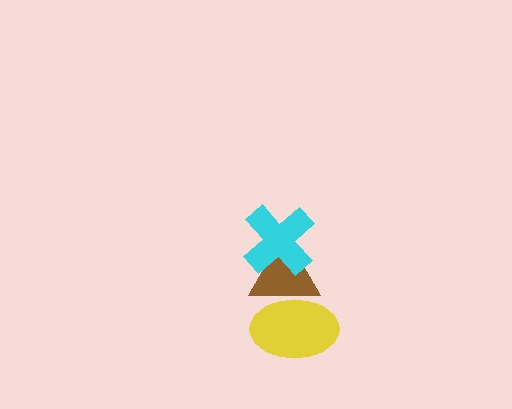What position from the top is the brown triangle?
The brown triangle is 2nd from the top.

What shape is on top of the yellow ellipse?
The brown triangle is on top of the yellow ellipse.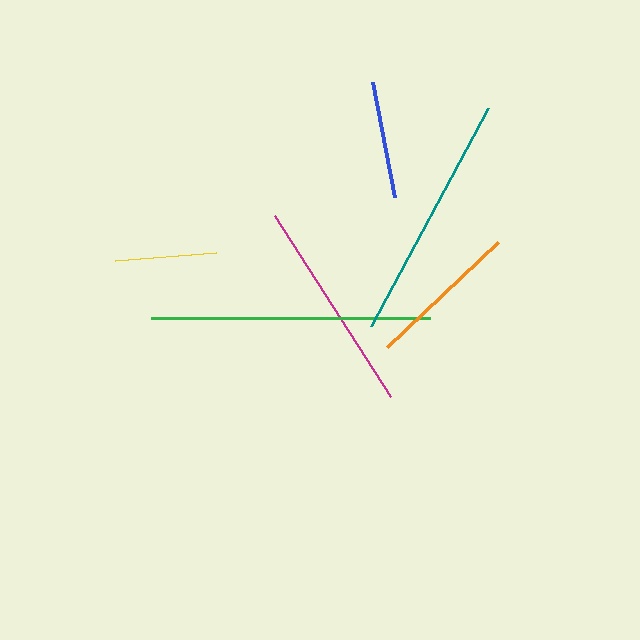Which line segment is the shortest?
The yellow line is the shortest at approximately 101 pixels.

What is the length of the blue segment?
The blue segment is approximately 117 pixels long.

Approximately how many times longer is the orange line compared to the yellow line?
The orange line is approximately 1.5 times the length of the yellow line.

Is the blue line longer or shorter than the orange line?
The orange line is longer than the blue line.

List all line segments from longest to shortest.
From longest to shortest: green, teal, magenta, orange, blue, yellow.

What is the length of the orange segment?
The orange segment is approximately 153 pixels long.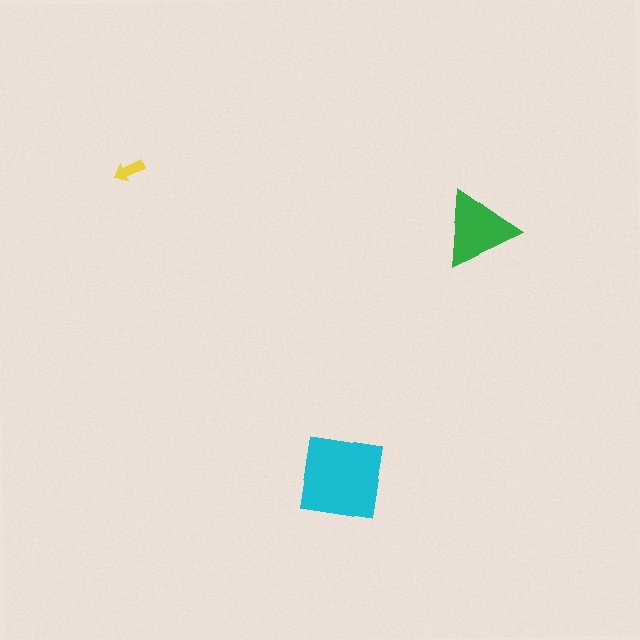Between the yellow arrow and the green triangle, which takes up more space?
The green triangle.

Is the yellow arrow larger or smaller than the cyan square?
Smaller.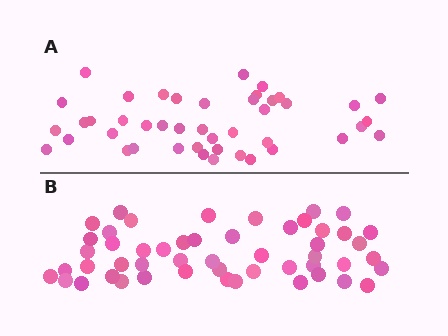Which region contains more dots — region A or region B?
Region B (the bottom region) has more dots.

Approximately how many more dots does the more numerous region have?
Region B has roughly 8 or so more dots than region A.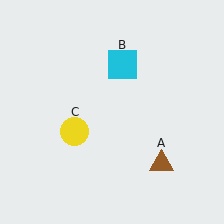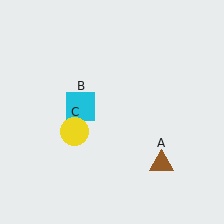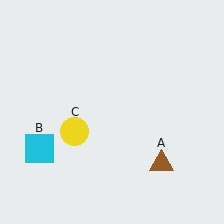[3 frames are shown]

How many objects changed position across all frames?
1 object changed position: cyan square (object B).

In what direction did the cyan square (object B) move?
The cyan square (object B) moved down and to the left.